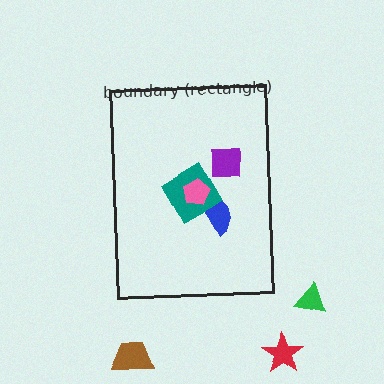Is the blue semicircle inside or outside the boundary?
Inside.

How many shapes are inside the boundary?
4 inside, 3 outside.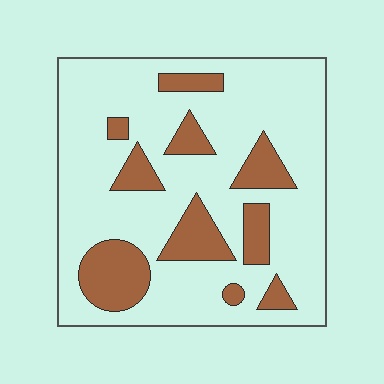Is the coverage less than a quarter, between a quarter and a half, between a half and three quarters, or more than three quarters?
Less than a quarter.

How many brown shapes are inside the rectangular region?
10.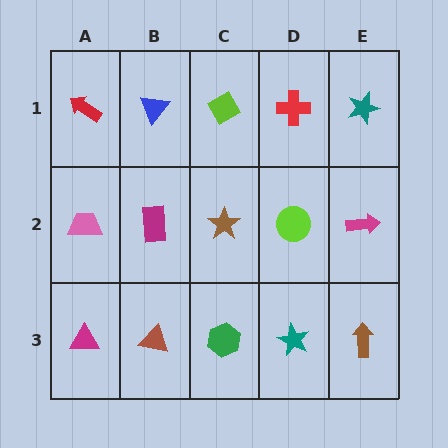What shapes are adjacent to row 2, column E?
A teal star (row 1, column E), a brown arrow (row 3, column E), a lime circle (row 2, column D).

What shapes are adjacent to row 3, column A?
A pink trapezoid (row 2, column A), a brown triangle (row 3, column B).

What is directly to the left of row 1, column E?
A red cross.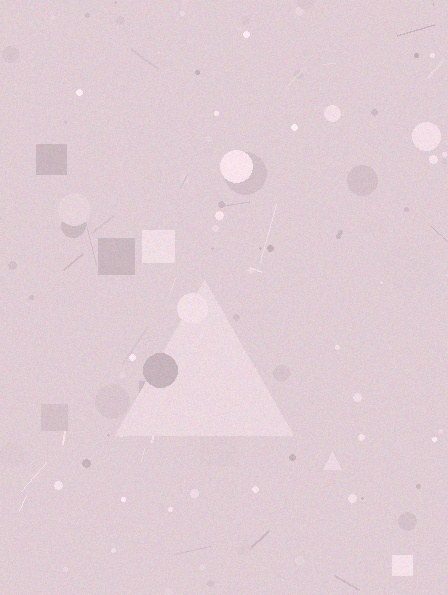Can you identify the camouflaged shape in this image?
The camouflaged shape is a triangle.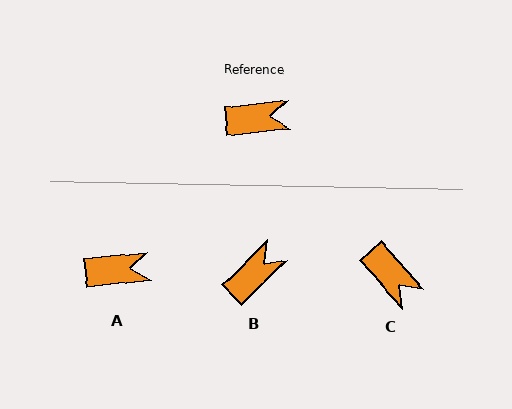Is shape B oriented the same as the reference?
No, it is off by about 39 degrees.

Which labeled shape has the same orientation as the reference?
A.